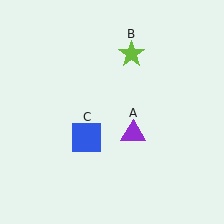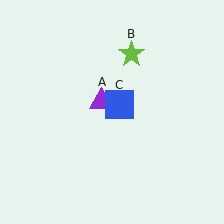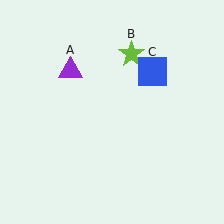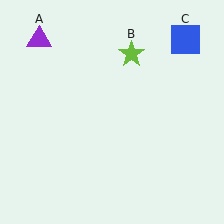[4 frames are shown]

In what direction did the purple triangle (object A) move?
The purple triangle (object A) moved up and to the left.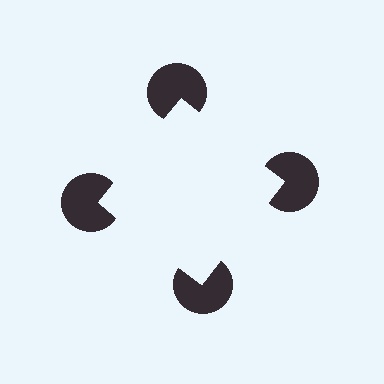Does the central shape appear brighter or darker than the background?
It typically appears slightly brighter than the background, even though no actual brightness change is drawn.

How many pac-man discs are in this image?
There are 4 — one at each vertex of the illusory square.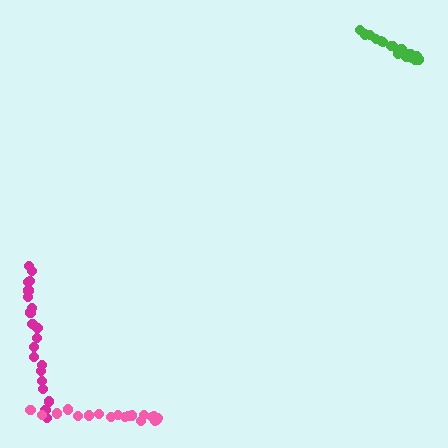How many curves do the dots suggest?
There are 3 distinct paths.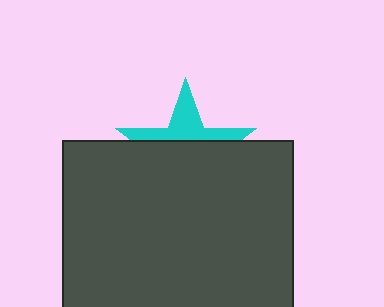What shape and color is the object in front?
The object in front is a dark gray square.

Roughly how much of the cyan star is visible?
A small part of it is visible (roughly 37%).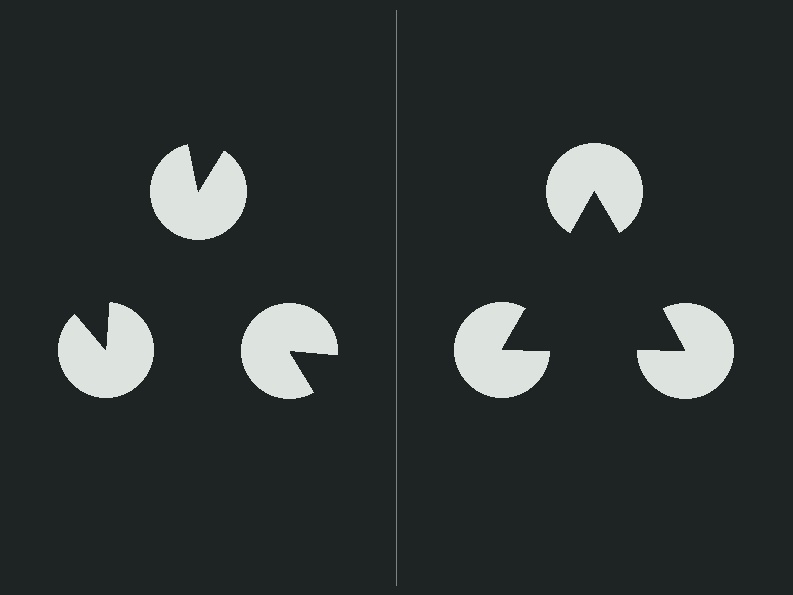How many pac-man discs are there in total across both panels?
6 — 3 on each side.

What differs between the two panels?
The pac-man discs are positioned identically on both sides; only the wedge orientations differ. On the right they align to a triangle; on the left they are misaligned.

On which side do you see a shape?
An illusory triangle appears on the right side. On the left side the wedge cuts are rotated, so no coherent shape forms.